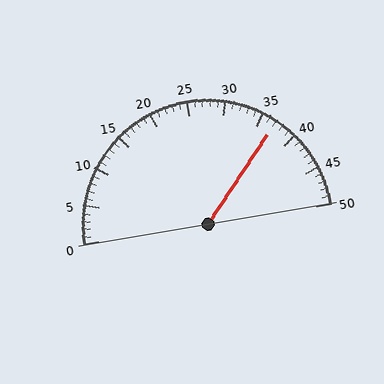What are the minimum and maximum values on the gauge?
The gauge ranges from 0 to 50.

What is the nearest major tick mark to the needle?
The nearest major tick mark is 35.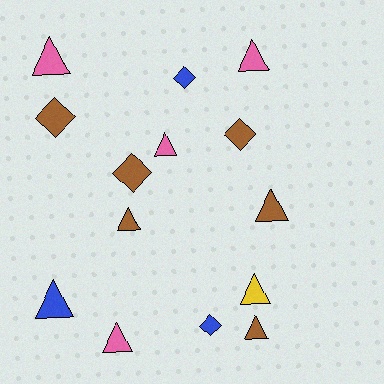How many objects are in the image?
There are 14 objects.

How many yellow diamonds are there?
There are no yellow diamonds.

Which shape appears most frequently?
Triangle, with 9 objects.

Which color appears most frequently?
Brown, with 6 objects.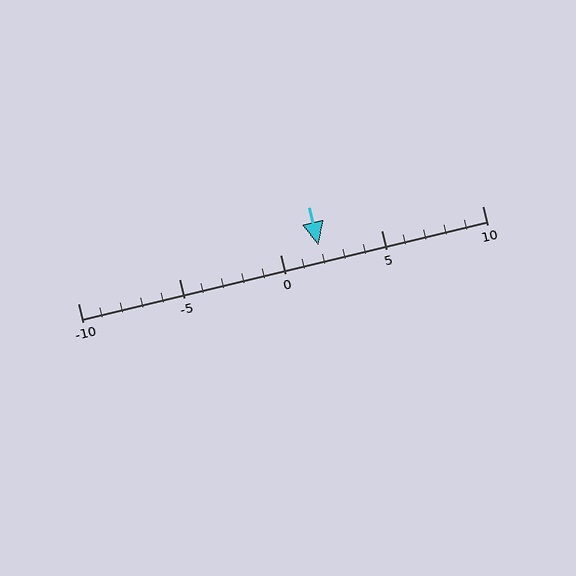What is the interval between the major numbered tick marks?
The major tick marks are spaced 5 units apart.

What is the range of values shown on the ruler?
The ruler shows values from -10 to 10.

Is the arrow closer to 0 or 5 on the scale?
The arrow is closer to 0.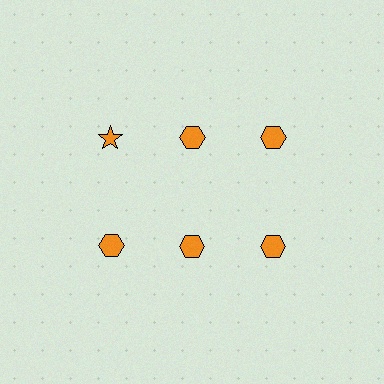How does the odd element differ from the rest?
It has a different shape: star instead of hexagon.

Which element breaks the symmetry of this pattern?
The orange star in the top row, leftmost column breaks the symmetry. All other shapes are orange hexagons.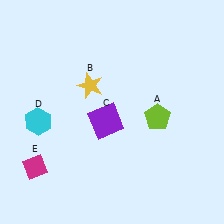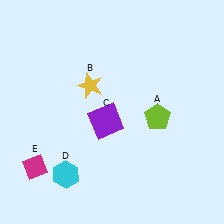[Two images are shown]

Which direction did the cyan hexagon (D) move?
The cyan hexagon (D) moved down.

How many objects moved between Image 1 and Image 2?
1 object moved between the two images.